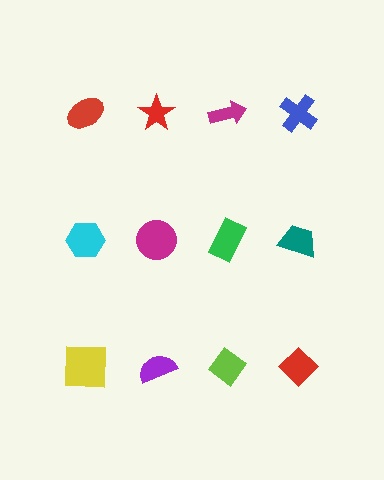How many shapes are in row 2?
4 shapes.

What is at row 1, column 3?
A magenta arrow.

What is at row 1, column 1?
A red ellipse.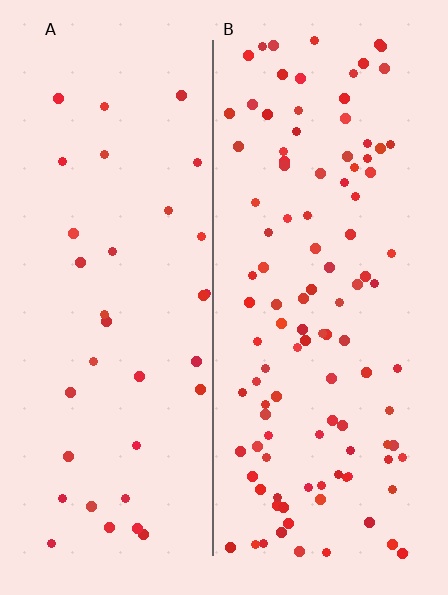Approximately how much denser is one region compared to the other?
Approximately 3.1× — region B over region A.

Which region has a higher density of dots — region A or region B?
B (the right).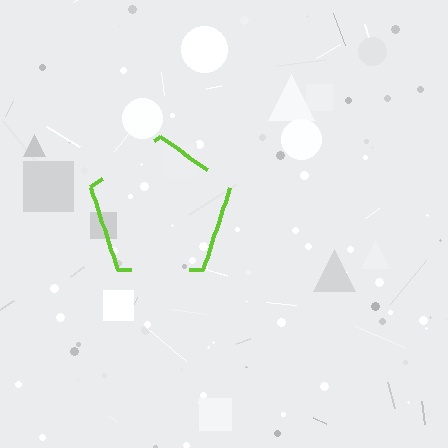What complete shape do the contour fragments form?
The contour fragments form a pentagon.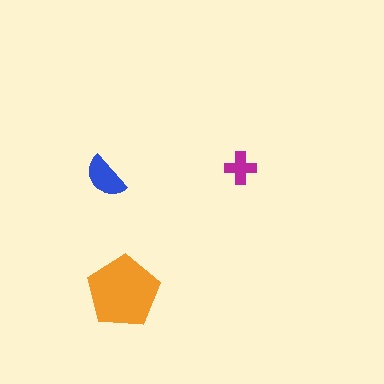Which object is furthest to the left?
The blue semicircle is leftmost.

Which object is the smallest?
The magenta cross.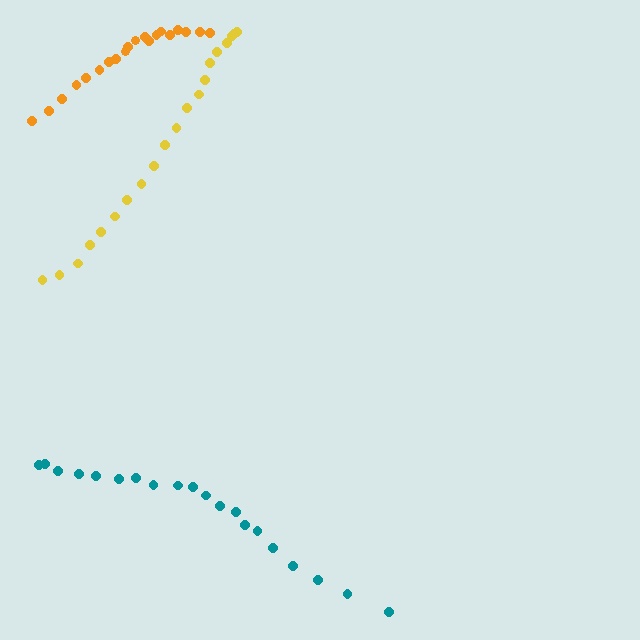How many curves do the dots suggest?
There are 3 distinct paths.